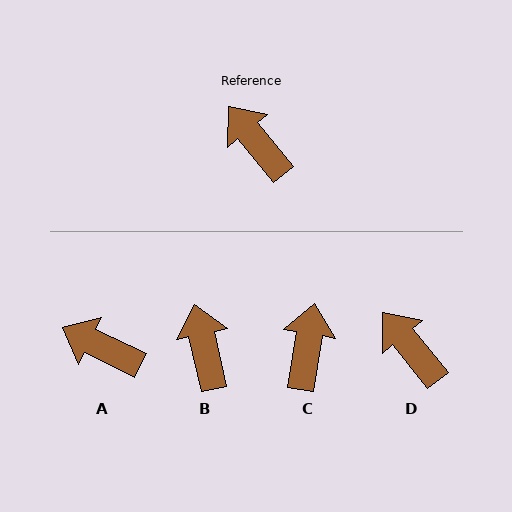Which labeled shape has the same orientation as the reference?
D.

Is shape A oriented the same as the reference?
No, it is off by about 25 degrees.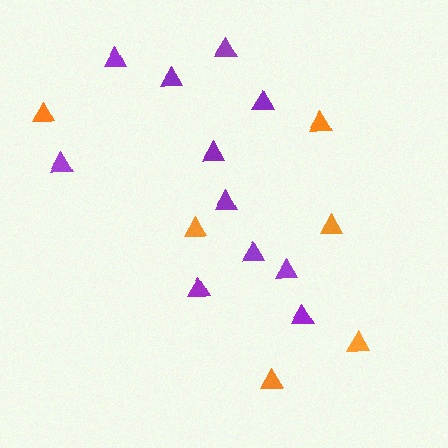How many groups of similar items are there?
There are 2 groups: one group of purple triangles (11) and one group of orange triangles (6).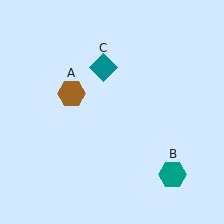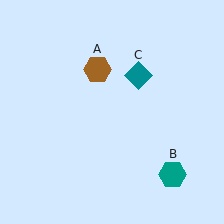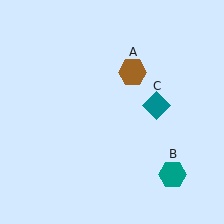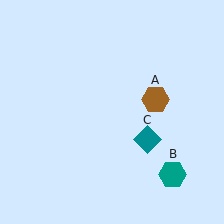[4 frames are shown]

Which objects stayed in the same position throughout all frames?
Teal hexagon (object B) remained stationary.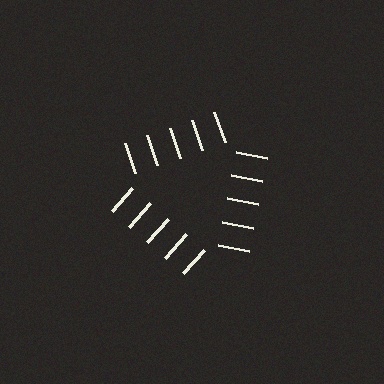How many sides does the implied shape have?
3 sides — the line-ends trace a triangle.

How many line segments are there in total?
15 — 5 along each of the 3 edges.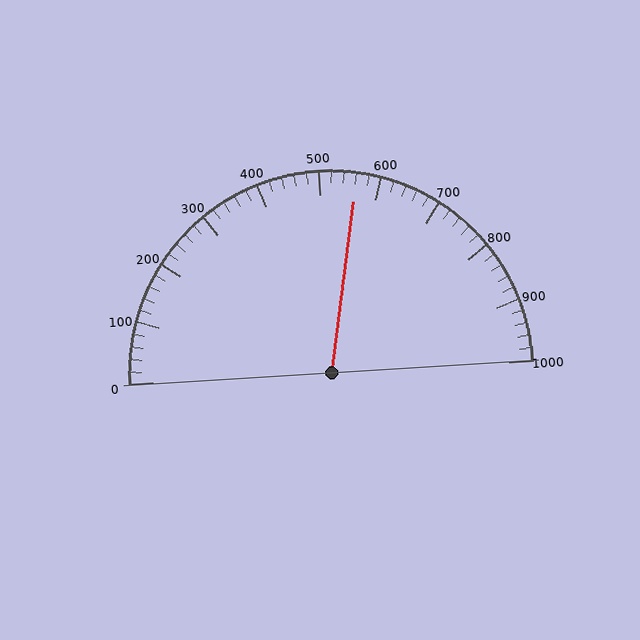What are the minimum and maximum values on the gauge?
The gauge ranges from 0 to 1000.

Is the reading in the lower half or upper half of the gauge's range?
The reading is in the upper half of the range (0 to 1000).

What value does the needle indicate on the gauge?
The needle indicates approximately 560.